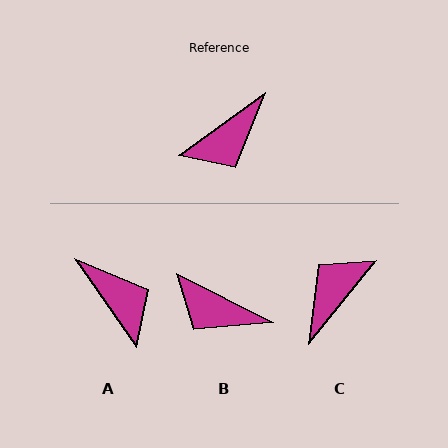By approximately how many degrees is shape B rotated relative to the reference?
Approximately 63 degrees clockwise.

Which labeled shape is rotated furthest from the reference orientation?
C, about 165 degrees away.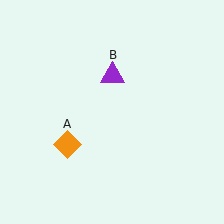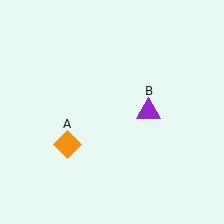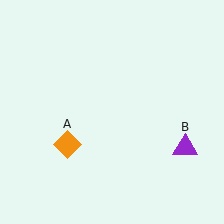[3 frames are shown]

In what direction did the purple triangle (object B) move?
The purple triangle (object B) moved down and to the right.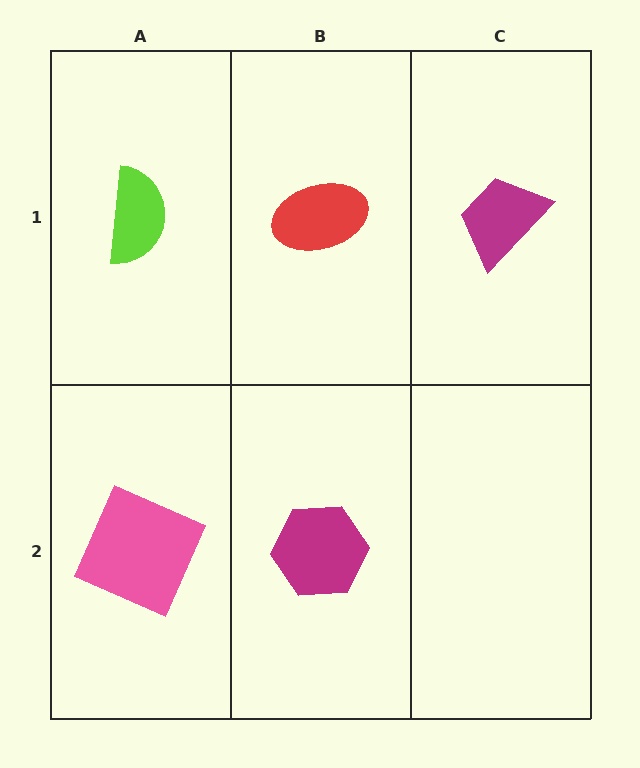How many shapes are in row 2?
2 shapes.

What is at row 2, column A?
A pink square.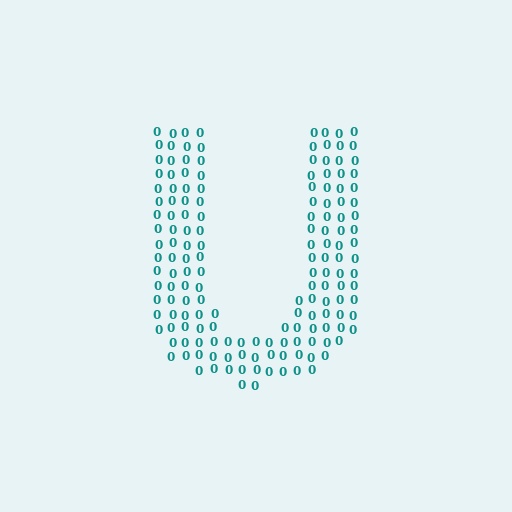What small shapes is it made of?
It is made of small digit 0's.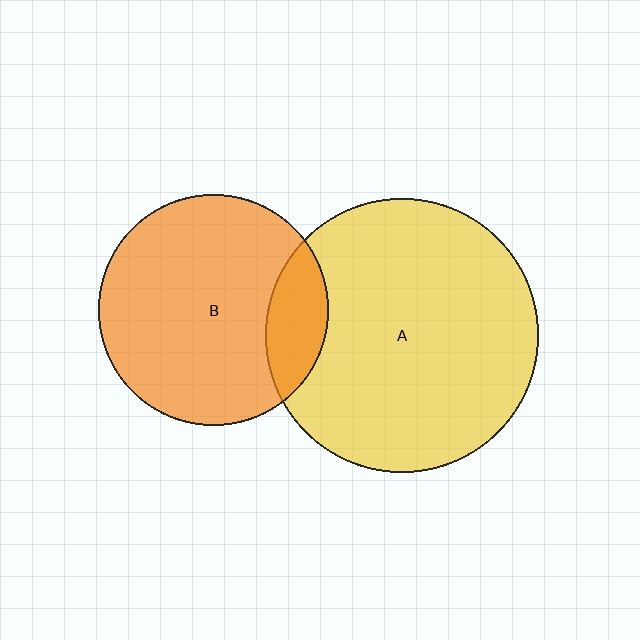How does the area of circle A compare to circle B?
Approximately 1.4 times.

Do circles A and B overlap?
Yes.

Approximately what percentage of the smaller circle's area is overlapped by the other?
Approximately 15%.